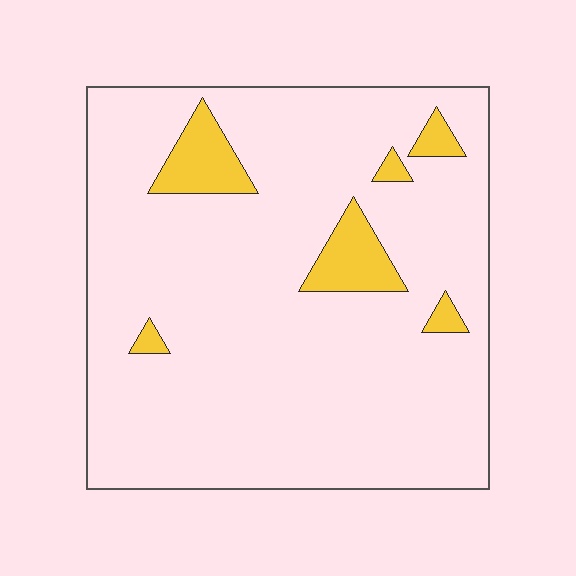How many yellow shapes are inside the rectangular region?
6.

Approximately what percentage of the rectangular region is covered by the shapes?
Approximately 10%.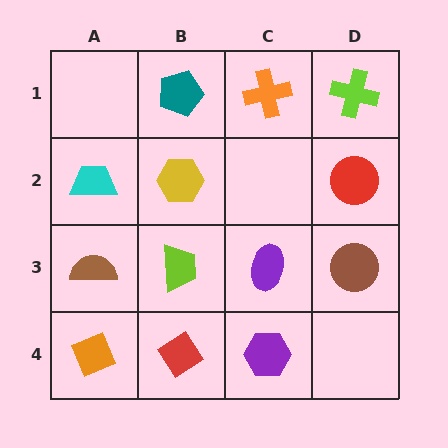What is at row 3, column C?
A purple ellipse.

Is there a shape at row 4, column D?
No, that cell is empty.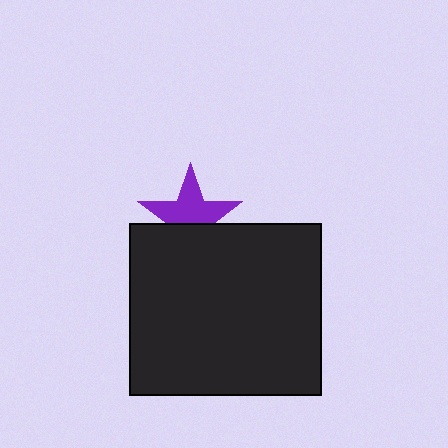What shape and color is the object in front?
The object in front is a black rectangle.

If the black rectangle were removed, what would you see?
You would see the complete purple star.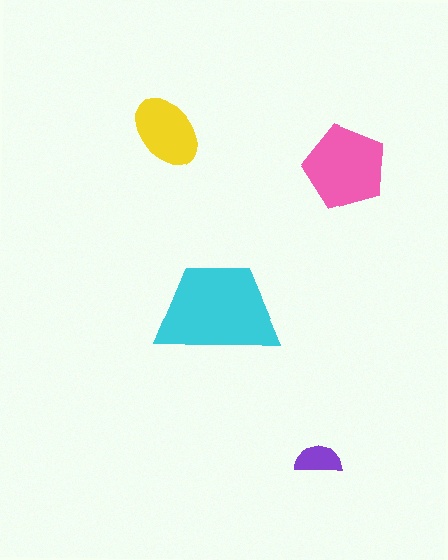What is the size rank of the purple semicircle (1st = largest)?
4th.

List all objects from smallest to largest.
The purple semicircle, the yellow ellipse, the pink pentagon, the cyan trapezoid.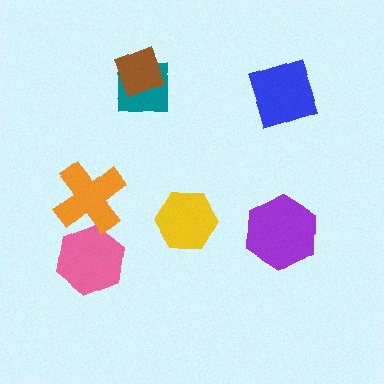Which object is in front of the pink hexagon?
The orange cross is in front of the pink hexagon.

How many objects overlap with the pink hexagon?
1 object overlaps with the pink hexagon.